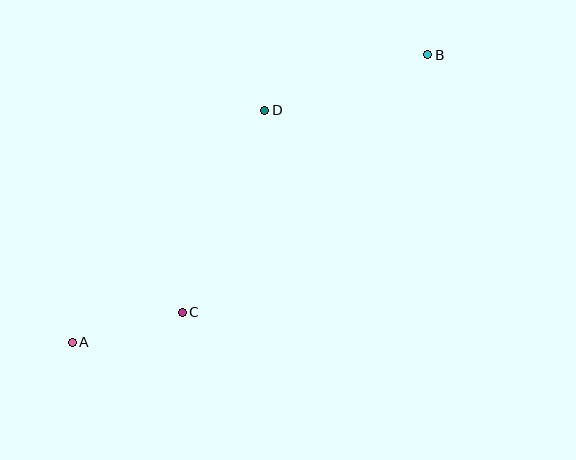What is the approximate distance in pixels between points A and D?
The distance between A and D is approximately 301 pixels.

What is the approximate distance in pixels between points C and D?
The distance between C and D is approximately 218 pixels.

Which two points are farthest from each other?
Points A and B are farthest from each other.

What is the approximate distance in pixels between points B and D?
The distance between B and D is approximately 172 pixels.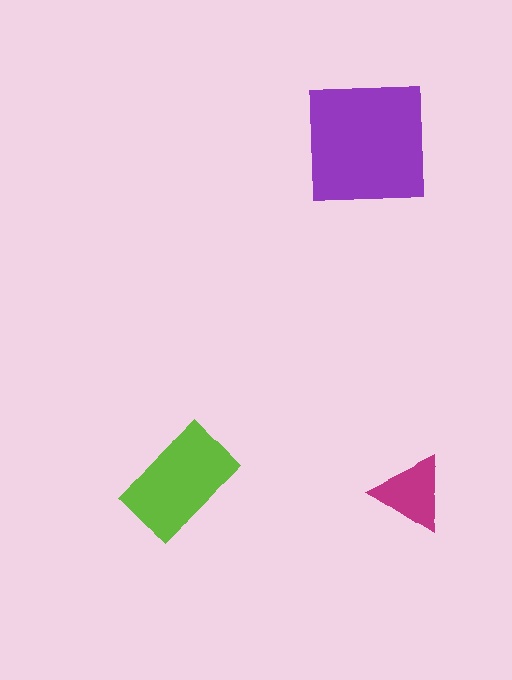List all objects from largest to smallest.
The purple square, the lime rectangle, the magenta triangle.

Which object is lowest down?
The magenta triangle is bottommost.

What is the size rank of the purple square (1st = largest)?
1st.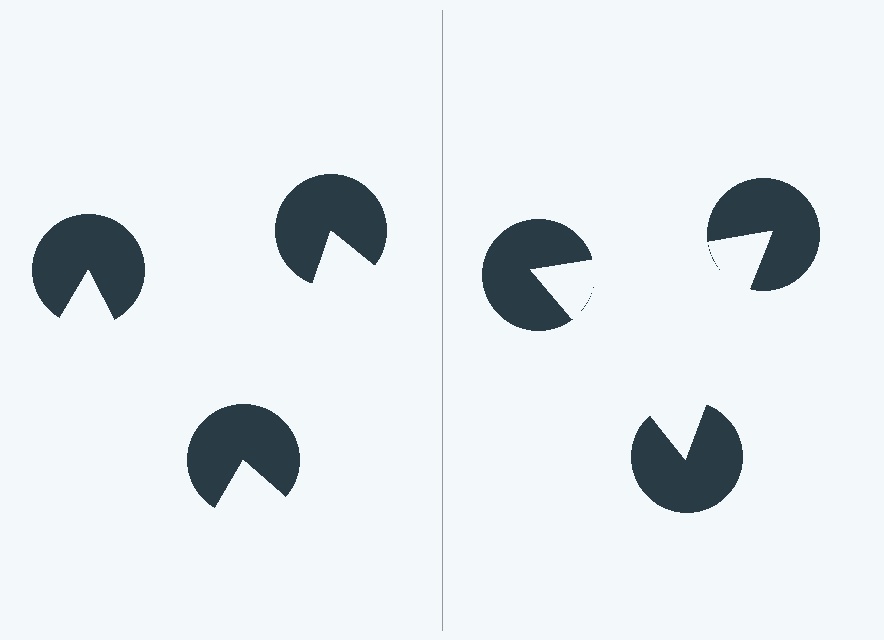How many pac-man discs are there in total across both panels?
6 — 3 on each side.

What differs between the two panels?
The pac-man discs are positioned identically on both sides; only the wedge orientations differ. On the right they align to a triangle; on the left they are misaligned.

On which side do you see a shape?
An illusory triangle appears on the right side. On the left side the wedge cuts are rotated, so no coherent shape forms.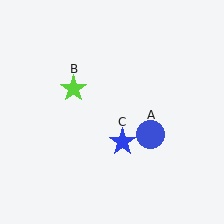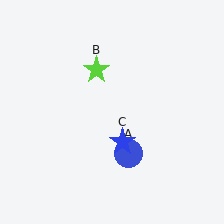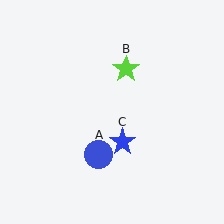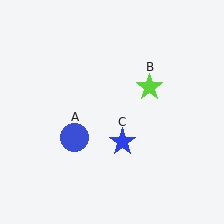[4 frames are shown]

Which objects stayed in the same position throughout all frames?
Blue star (object C) remained stationary.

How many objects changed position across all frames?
2 objects changed position: blue circle (object A), lime star (object B).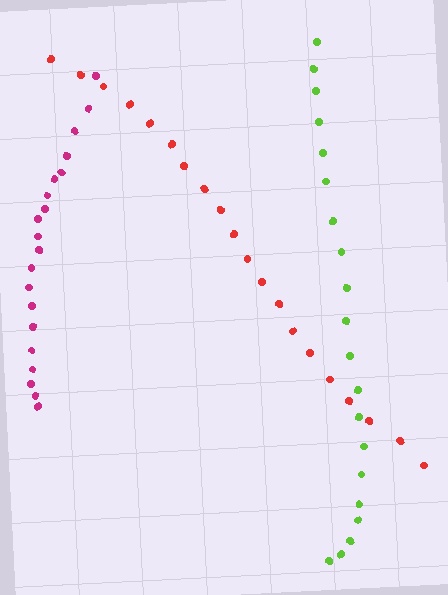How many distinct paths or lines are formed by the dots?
There are 3 distinct paths.